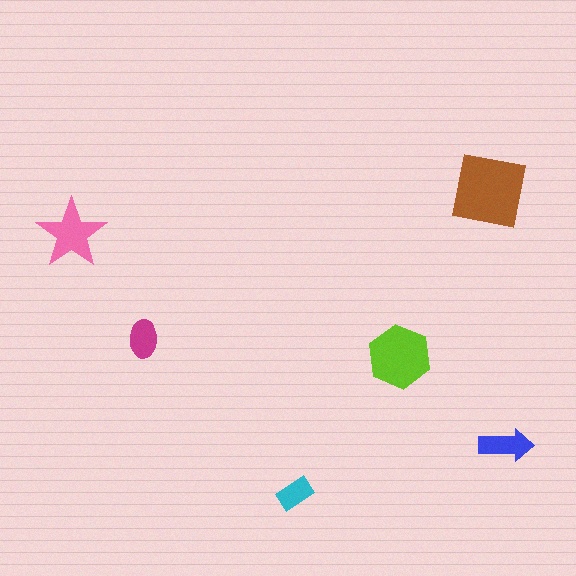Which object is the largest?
The brown square.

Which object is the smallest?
The cyan rectangle.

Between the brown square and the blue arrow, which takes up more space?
The brown square.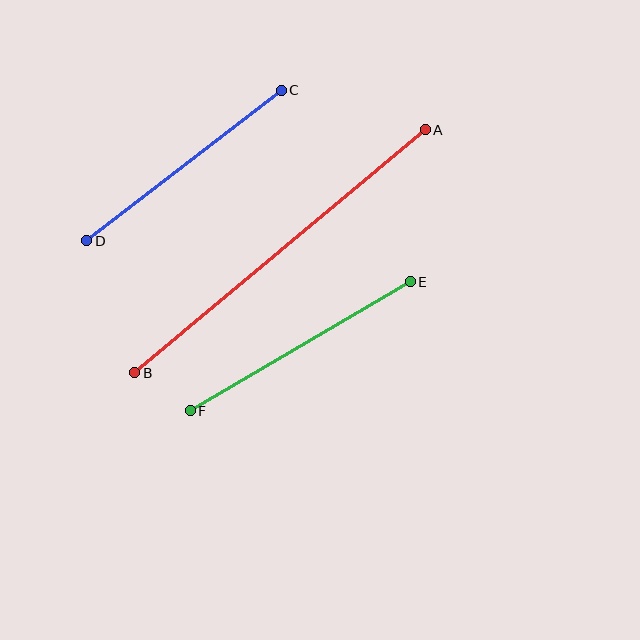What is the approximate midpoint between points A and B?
The midpoint is at approximately (280, 251) pixels.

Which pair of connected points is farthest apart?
Points A and B are farthest apart.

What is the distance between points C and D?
The distance is approximately 246 pixels.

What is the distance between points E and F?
The distance is approximately 255 pixels.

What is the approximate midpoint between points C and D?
The midpoint is at approximately (184, 165) pixels.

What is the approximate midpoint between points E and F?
The midpoint is at approximately (300, 346) pixels.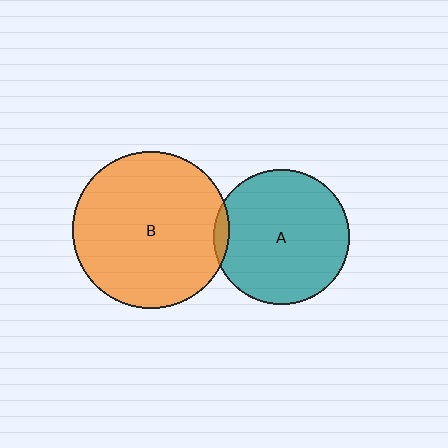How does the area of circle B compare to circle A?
Approximately 1.3 times.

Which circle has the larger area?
Circle B (orange).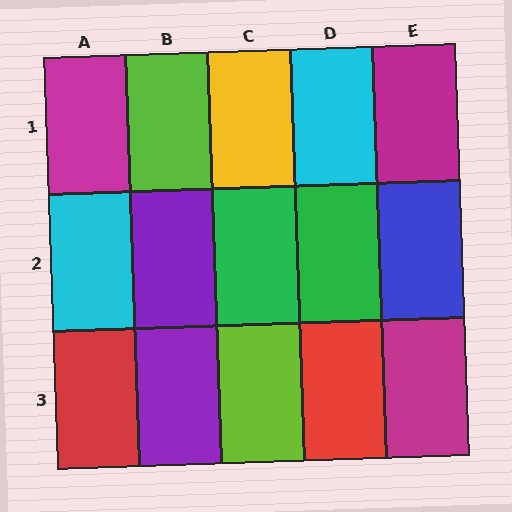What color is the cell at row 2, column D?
Green.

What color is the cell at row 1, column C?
Yellow.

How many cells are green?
2 cells are green.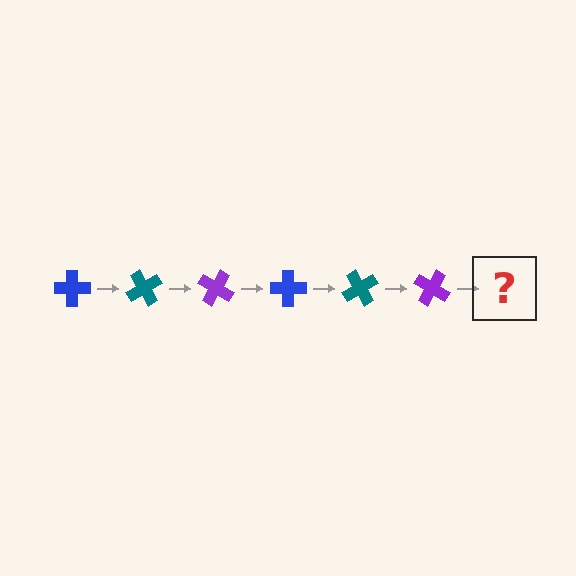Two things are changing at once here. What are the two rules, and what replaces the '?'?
The two rules are that it rotates 60 degrees each step and the color cycles through blue, teal, and purple. The '?' should be a blue cross, rotated 360 degrees from the start.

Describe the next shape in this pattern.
It should be a blue cross, rotated 360 degrees from the start.